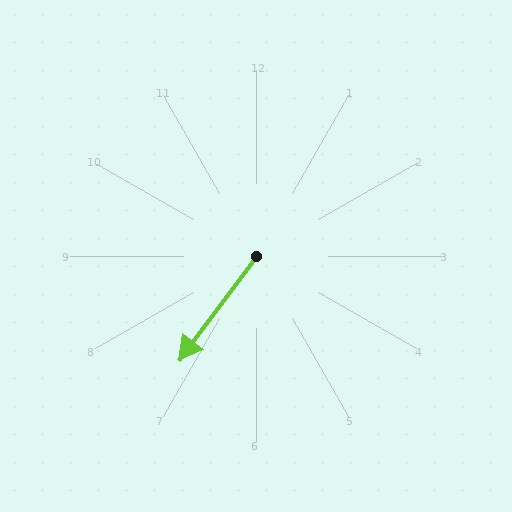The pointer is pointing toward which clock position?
Roughly 7 o'clock.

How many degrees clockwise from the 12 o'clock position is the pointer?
Approximately 216 degrees.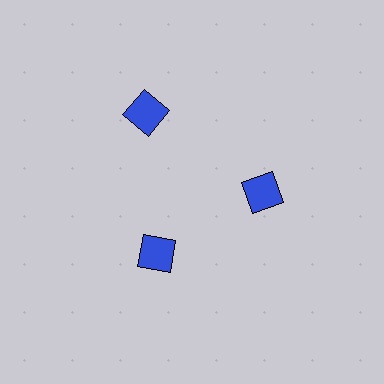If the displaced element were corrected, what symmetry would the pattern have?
It would have 3-fold rotational symmetry — the pattern would map onto itself every 120 degrees.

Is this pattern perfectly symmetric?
No. The 3 blue squares are arranged in a ring, but one element near the 11 o'clock position is pushed outward from the center, breaking the 3-fold rotational symmetry.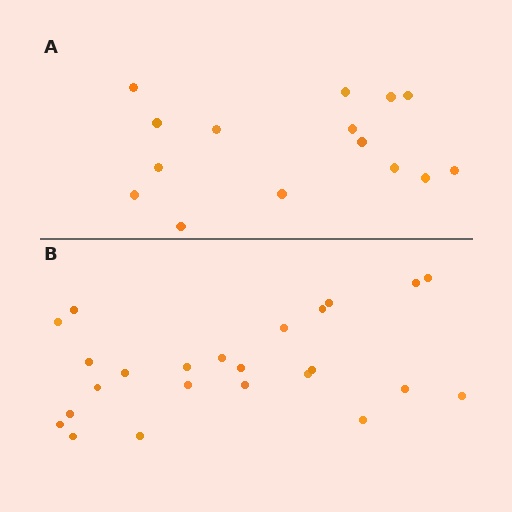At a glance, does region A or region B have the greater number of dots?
Region B (the bottom region) has more dots.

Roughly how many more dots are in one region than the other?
Region B has roughly 8 or so more dots than region A.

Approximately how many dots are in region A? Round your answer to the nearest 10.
About 20 dots. (The exact count is 15, which rounds to 20.)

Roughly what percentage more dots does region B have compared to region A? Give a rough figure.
About 60% more.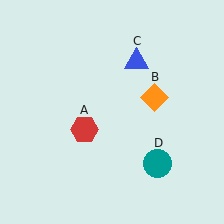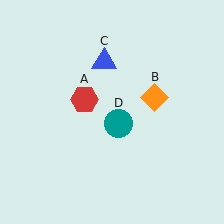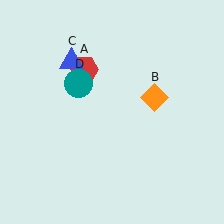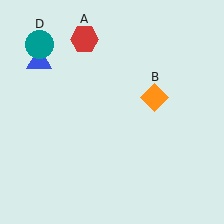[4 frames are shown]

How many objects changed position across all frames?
3 objects changed position: red hexagon (object A), blue triangle (object C), teal circle (object D).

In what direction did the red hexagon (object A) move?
The red hexagon (object A) moved up.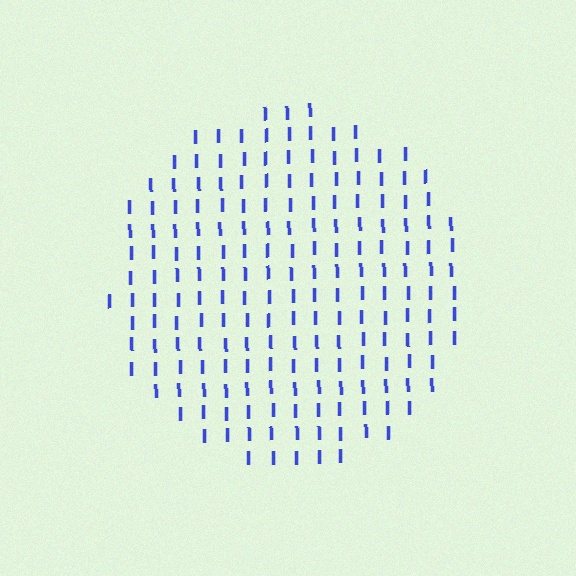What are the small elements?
The small elements are letter I's.